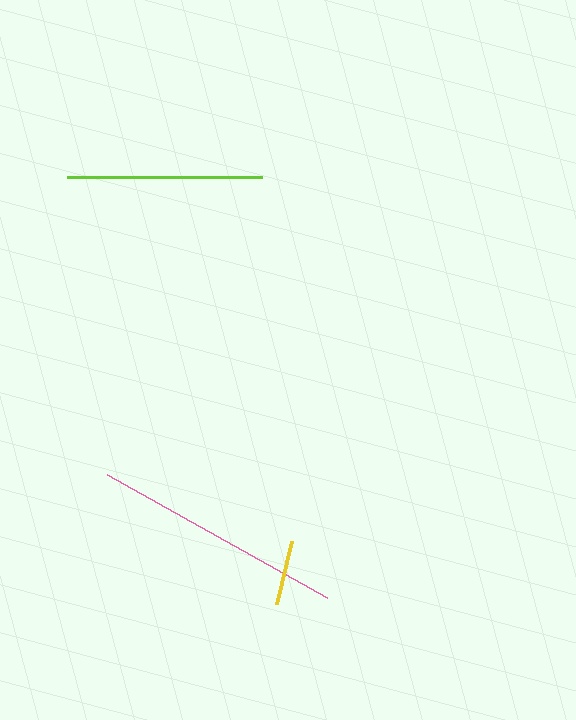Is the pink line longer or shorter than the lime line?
The pink line is longer than the lime line.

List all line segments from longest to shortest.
From longest to shortest: pink, lime, yellow.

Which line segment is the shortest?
The yellow line is the shortest at approximately 64 pixels.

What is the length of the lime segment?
The lime segment is approximately 195 pixels long.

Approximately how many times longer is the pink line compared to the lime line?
The pink line is approximately 1.3 times the length of the lime line.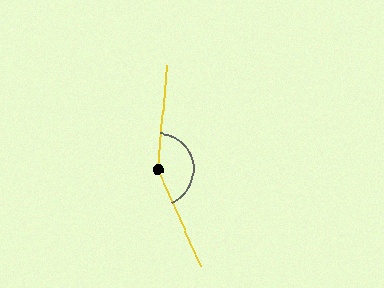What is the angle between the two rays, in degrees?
Approximately 151 degrees.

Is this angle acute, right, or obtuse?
It is obtuse.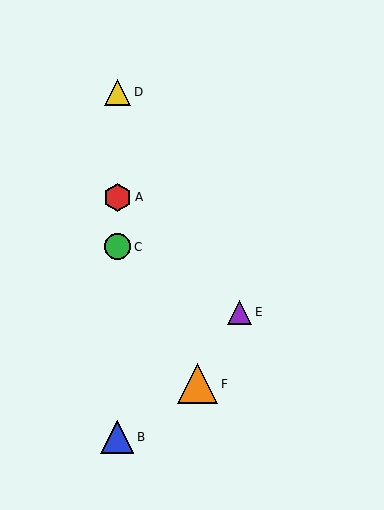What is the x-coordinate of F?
Object F is at x≈198.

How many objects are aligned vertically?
4 objects (A, B, C, D) are aligned vertically.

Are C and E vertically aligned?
No, C is at x≈117 and E is at x≈240.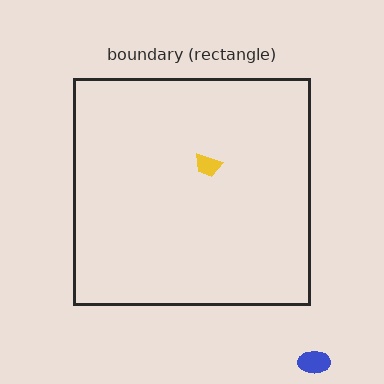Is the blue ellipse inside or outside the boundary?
Outside.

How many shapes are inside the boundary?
1 inside, 1 outside.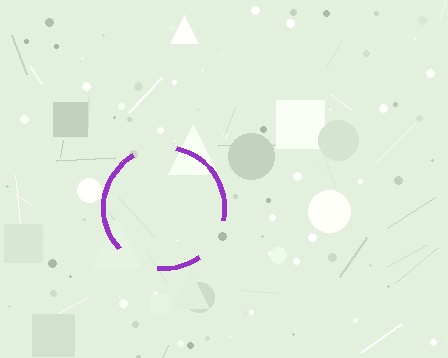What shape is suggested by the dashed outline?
The dashed outline suggests a circle.